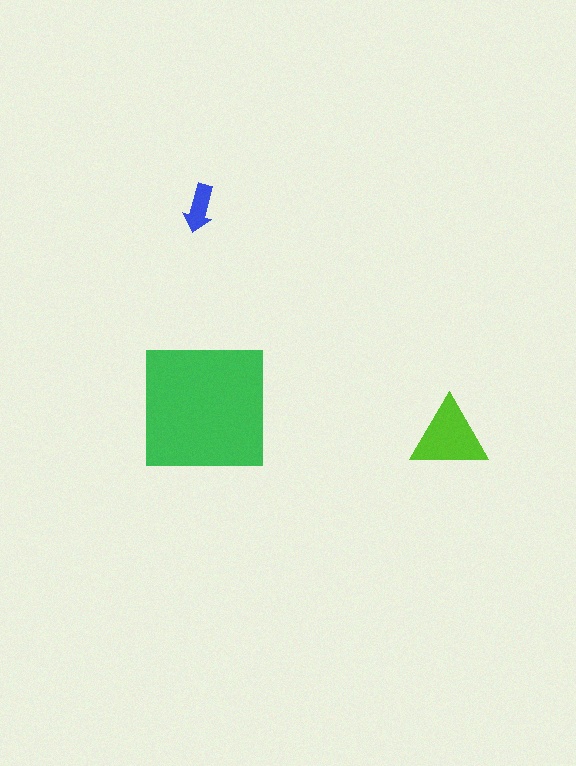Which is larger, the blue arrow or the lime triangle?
The lime triangle.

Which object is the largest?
The green square.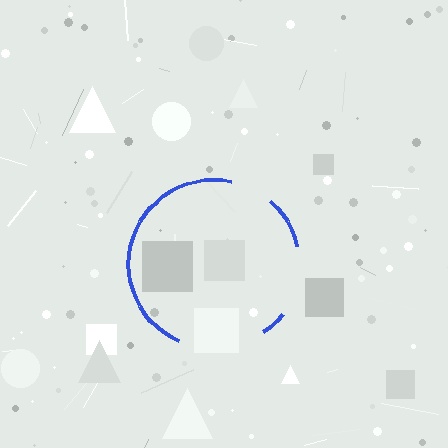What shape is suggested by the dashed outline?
The dashed outline suggests a circle.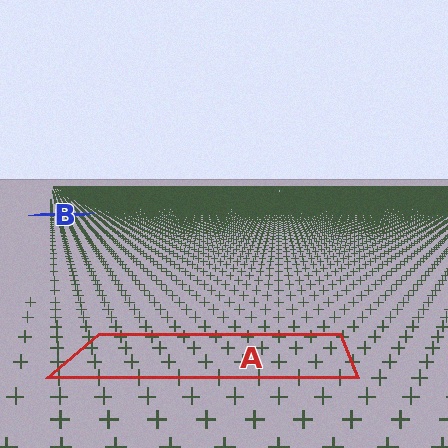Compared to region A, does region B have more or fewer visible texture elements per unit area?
Region B has more texture elements per unit area — they are packed more densely because it is farther away.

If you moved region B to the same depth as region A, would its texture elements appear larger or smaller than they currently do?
They would appear larger. At a closer depth, the same texture elements are projected at a bigger on-screen size.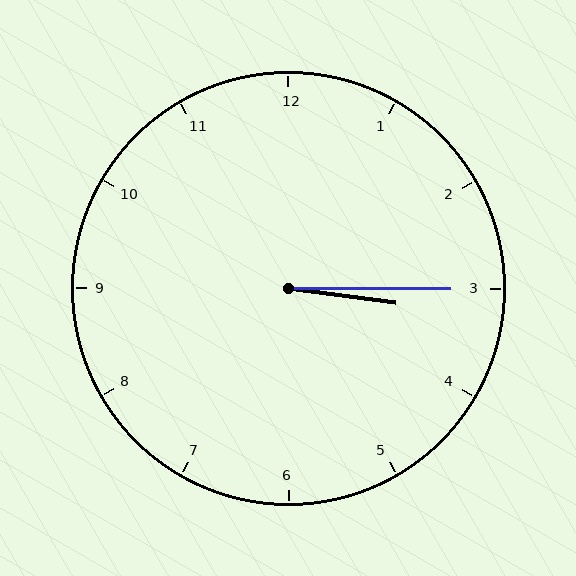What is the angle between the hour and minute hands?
Approximately 8 degrees.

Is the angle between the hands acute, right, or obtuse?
It is acute.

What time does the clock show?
3:15.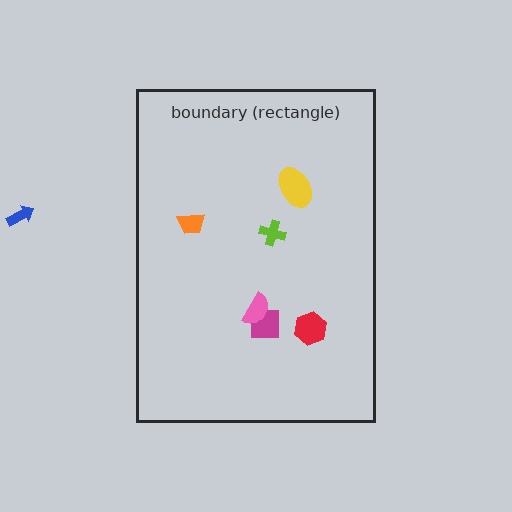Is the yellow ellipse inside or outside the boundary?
Inside.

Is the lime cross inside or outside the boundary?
Inside.